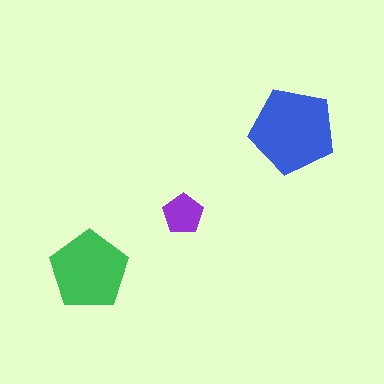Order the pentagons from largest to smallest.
the blue one, the green one, the purple one.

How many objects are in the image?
There are 3 objects in the image.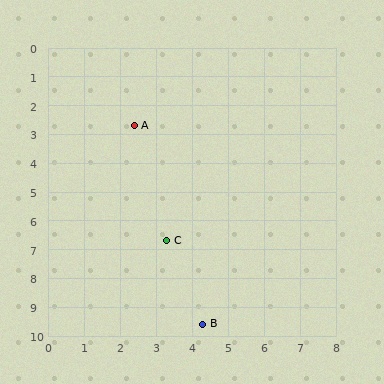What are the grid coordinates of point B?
Point B is at approximately (4.3, 9.6).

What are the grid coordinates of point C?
Point C is at approximately (3.3, 6.7).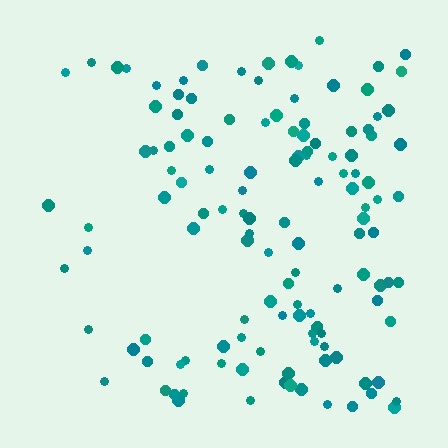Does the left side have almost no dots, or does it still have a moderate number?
Still a moderate number, just noticeably fewer than the right.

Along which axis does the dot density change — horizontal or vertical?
Horizontal.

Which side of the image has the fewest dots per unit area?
The left.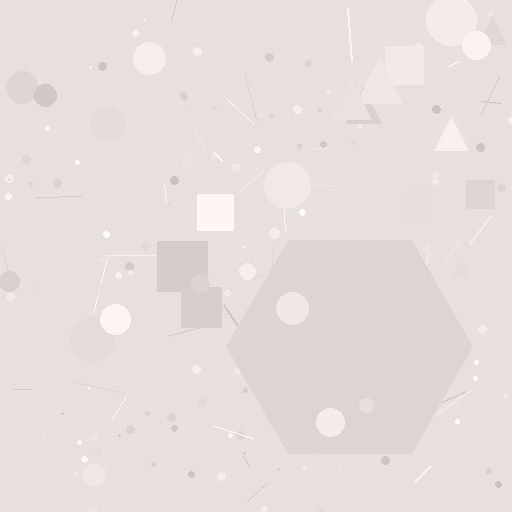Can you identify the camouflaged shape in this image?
The camouflaged shape is a hexagon.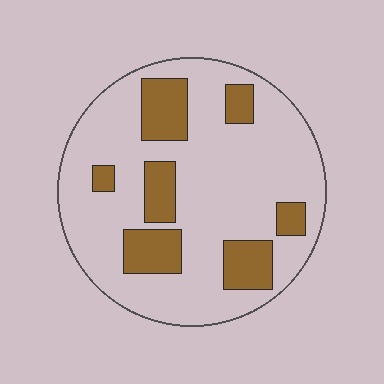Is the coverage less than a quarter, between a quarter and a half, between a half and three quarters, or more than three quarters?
Less than a quarter.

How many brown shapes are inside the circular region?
7.